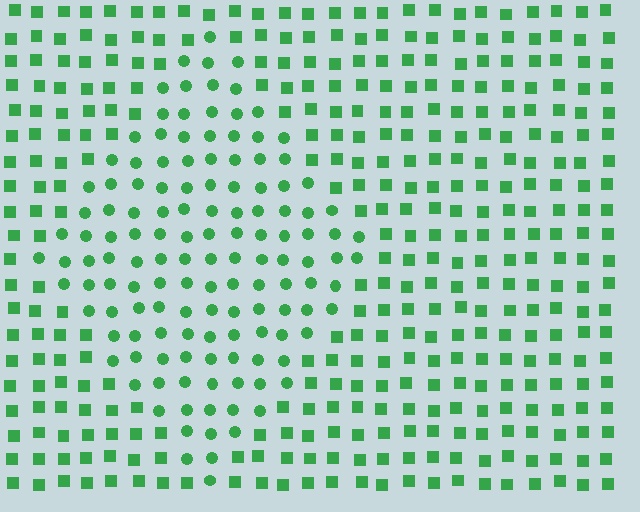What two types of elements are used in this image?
The image uses circles inside the diamond region and squares outside it.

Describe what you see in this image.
The image is filled with small green elements arranged in a uniform grid. A diamond-shaped region contains circles, while the surrounding area contains squares. The boundary is defined purely by the change in element shape.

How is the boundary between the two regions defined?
The boundary is defined by a change in element shape: circles inside vs. squares outside. All elements share the same color and spacing.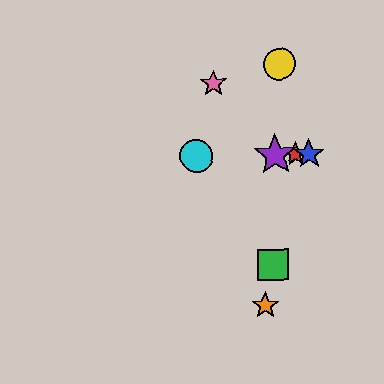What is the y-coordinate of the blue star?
The blue star is at y≈154.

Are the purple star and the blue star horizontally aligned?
Yes, both are at y≈155.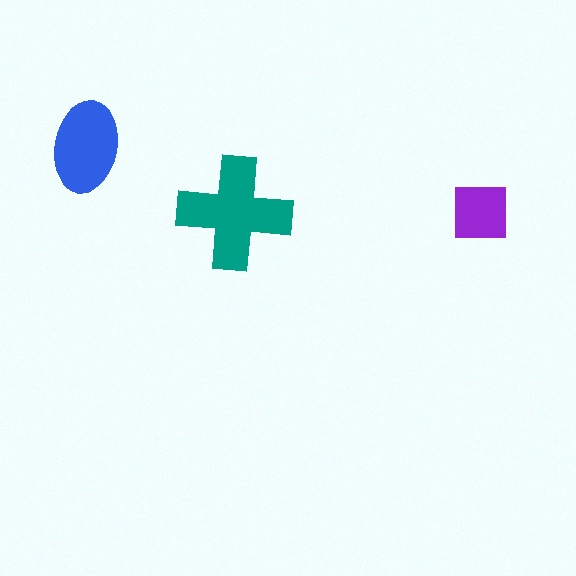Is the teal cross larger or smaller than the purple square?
Larger.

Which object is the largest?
The teal cross.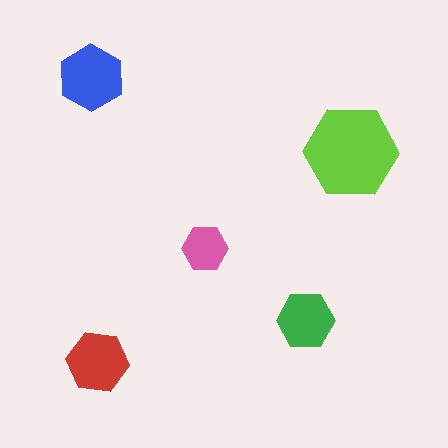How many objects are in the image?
There are 5 objects in the image.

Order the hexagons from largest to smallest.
the lime one, the blue one, the red one, the green one, the pink one.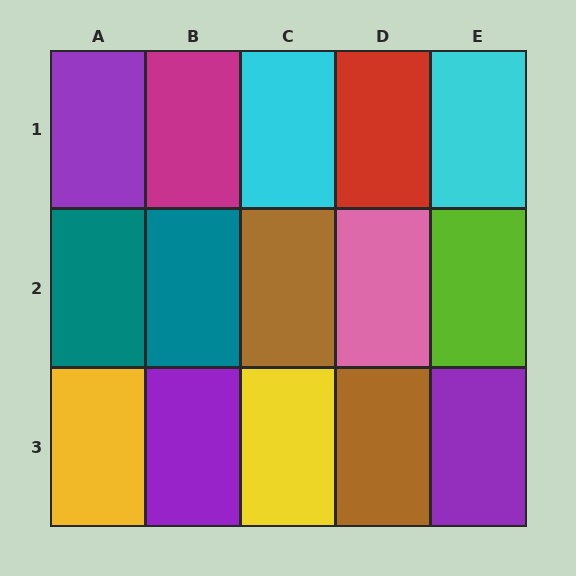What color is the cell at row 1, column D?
Red.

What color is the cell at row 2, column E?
Lime.